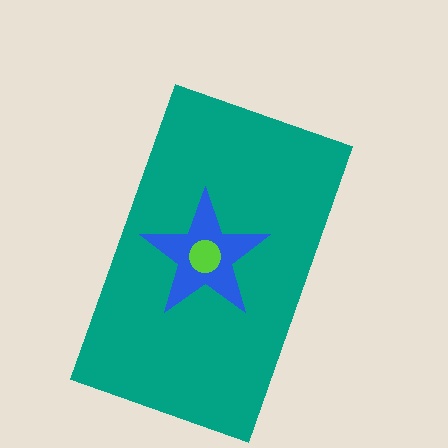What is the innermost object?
The lime circle.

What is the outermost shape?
The teal rectangle.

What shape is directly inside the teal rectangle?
The blue star.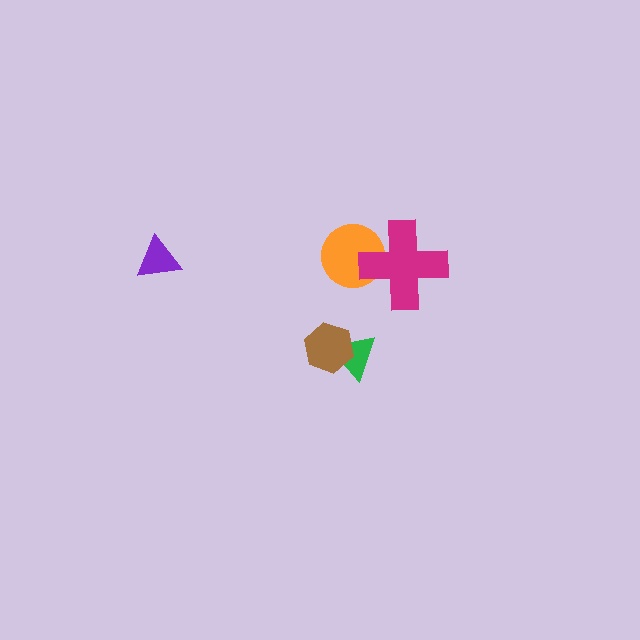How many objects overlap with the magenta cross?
1 object overlaps with the magenta cross.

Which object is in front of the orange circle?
The magenta cross is in front of the orange circle.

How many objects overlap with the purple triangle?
0 objects overlap with the purple triangle.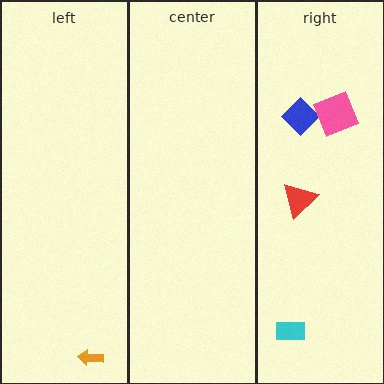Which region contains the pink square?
The right region.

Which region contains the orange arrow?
The left region.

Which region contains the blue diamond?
The right region.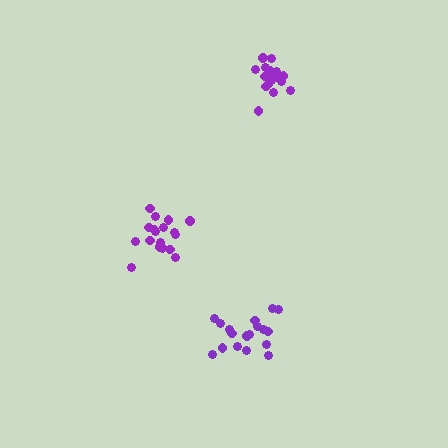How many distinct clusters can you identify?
There are 3 distinct clusters.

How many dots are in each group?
Group 1: 18 dots, Group 2: 18 dots, Group 3: 17 dots (53 total).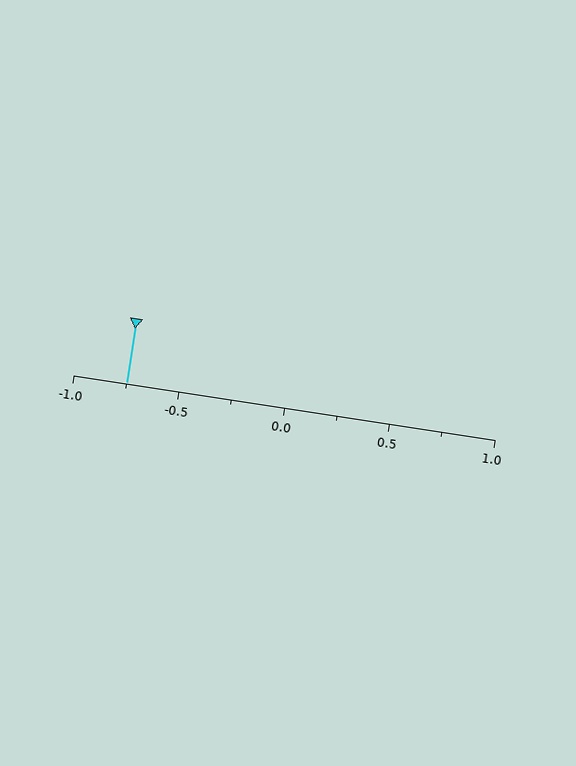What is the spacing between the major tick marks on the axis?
The major ticks are spaced 0.5 apart.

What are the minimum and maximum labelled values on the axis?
The axis runs from -1.0 to 1.0.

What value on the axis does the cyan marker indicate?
The marker indicates approximately -0.75.